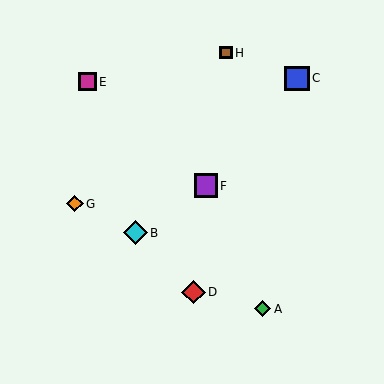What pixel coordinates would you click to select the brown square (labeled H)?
Click at (226, 53) to select the brown square H.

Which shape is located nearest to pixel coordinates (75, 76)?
The magenta square (labeled E) at (88, 82) is nearest to that location.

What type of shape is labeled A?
Shape A is a green diamond.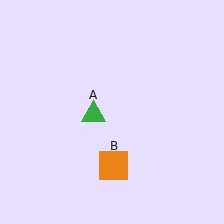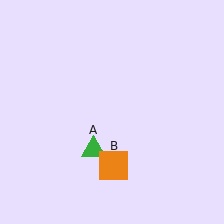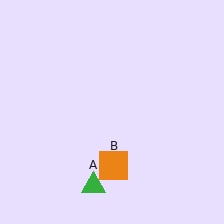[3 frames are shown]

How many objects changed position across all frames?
1 object changed position: green triangle (object A).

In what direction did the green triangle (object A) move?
The green triangle (object A) moved down.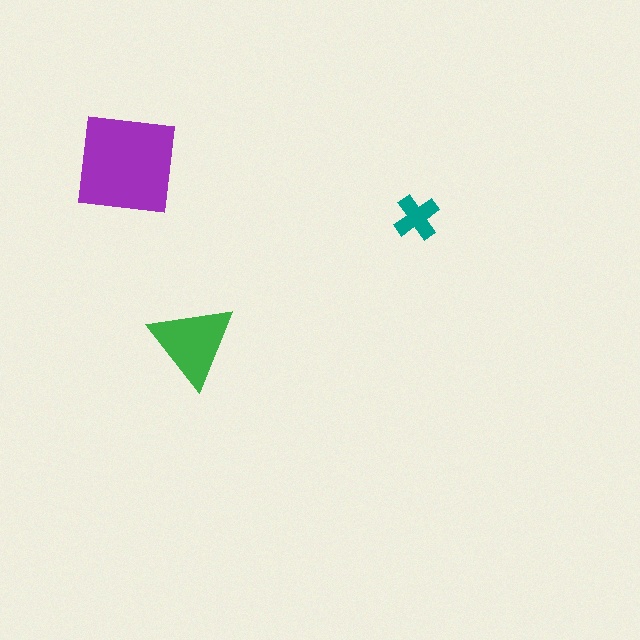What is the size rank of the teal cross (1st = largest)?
3rd.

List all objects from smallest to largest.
The teal cross, the green triangle, the purple square.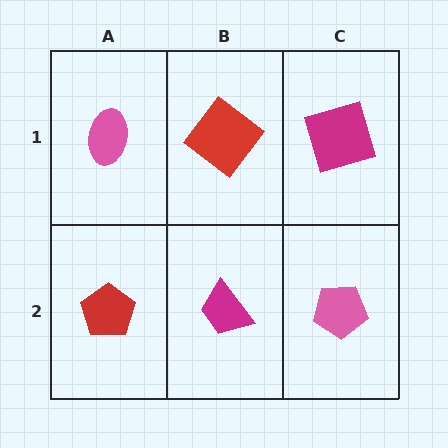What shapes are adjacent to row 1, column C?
A pink pentagon (row 2, column C), a red diamond (row 1, column B).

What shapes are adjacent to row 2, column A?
A pink ellipse (row 1, column A), a magenta trapezoid (row 2, column B).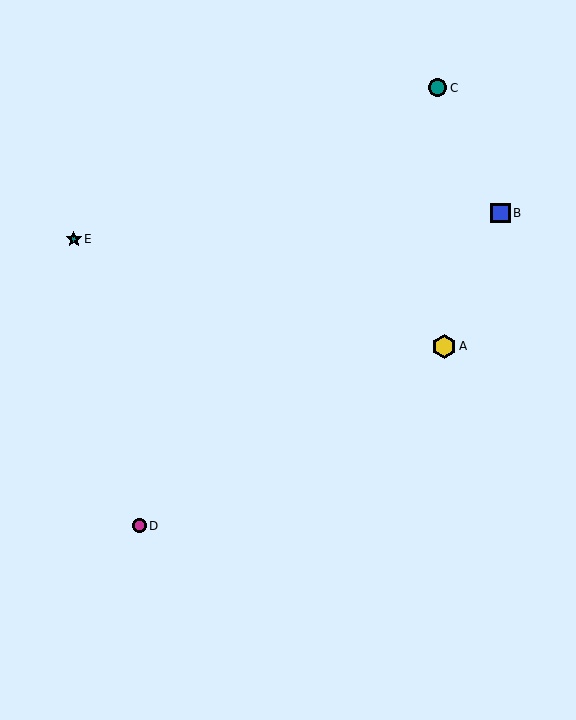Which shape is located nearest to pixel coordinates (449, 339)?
The yellow hexagon (labeled A) at (444, 346) is nearest to that location.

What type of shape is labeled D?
Shape D is a magenta circle.